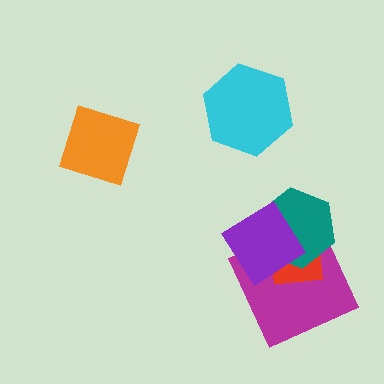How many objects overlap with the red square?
3 objects overlap with the red square.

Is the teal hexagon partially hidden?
Yes, it is partially covered by another shape.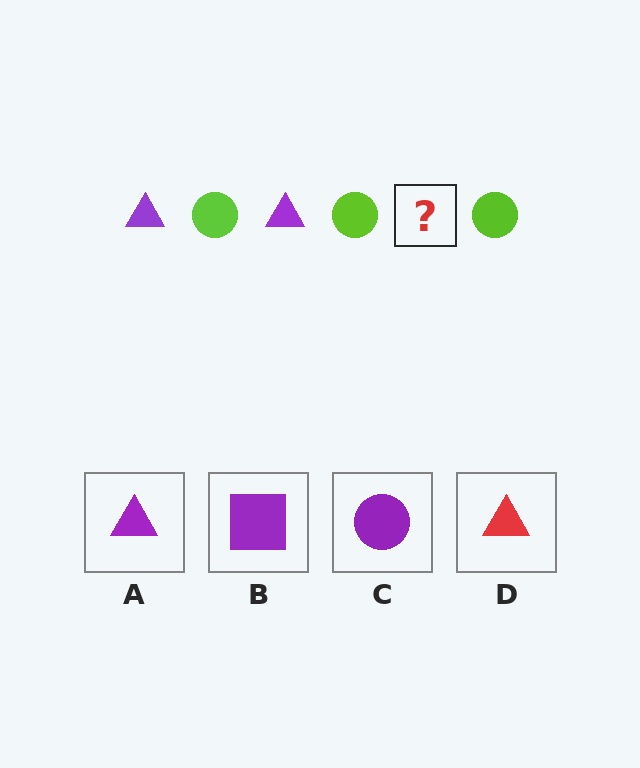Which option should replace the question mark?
Option A.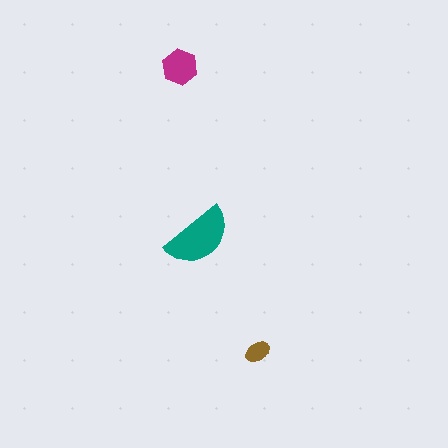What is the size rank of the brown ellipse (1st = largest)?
3rd.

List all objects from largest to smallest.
The teal semicircle, the magenta hexagon, the brown ellipse.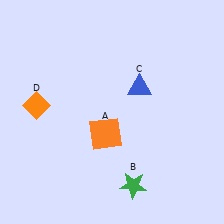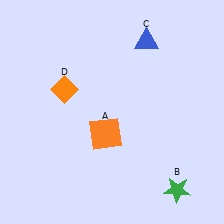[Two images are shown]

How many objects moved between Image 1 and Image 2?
3 objects moved between the two images.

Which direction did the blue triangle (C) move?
The blue triangle (C) moved up.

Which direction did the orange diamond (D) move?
The orange diamond (D) moved right.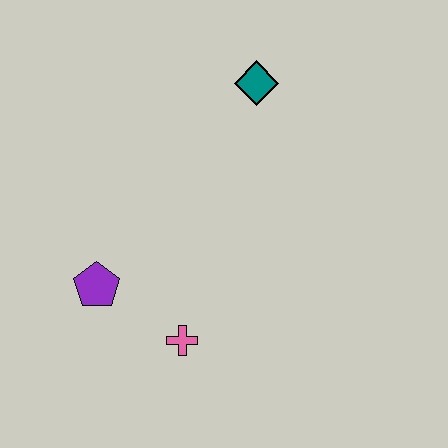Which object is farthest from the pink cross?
The teal diamond is farthest from the pink cross.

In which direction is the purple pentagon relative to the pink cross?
The purple pentagon is to the left of the pink cross.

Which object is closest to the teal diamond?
The purple pentagon is closest to the teal diamond.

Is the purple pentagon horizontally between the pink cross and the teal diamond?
No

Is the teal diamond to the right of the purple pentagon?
Yes